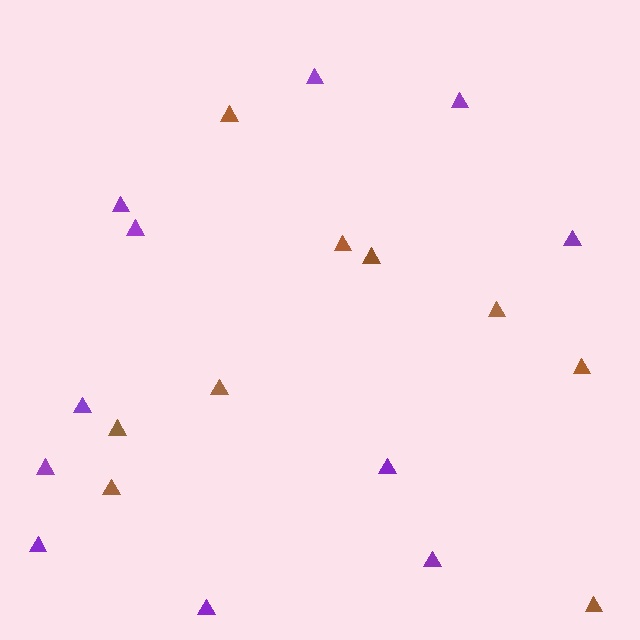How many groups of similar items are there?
There are 2 groups: one group of purple triangles (11) and one group of brown triangles (9).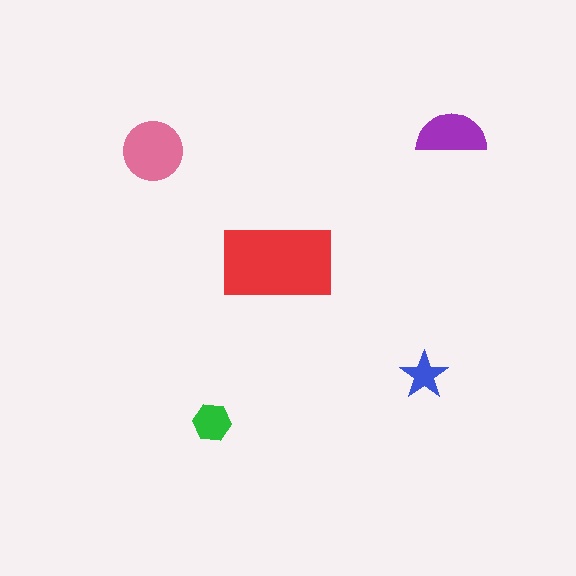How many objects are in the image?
There are 5 objects in the image.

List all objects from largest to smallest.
The red rectangle, the pink circle, the purple semicircle, the green hexagon, the blue star.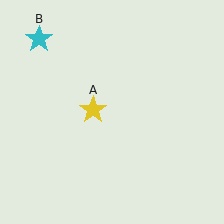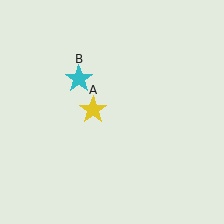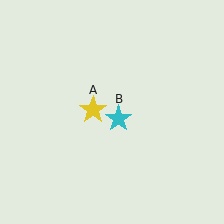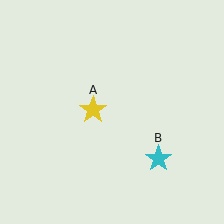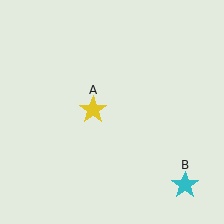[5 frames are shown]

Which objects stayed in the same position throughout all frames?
Yellow star (object A) remained stationary.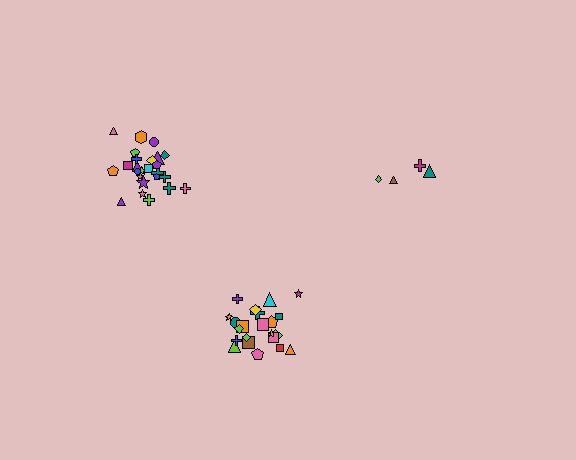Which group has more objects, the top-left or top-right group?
The top-left group.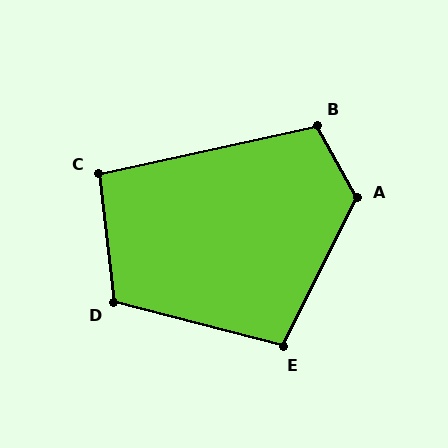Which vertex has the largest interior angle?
A, at approximately 125 degrees.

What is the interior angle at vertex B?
Approximately 107 degrees (obtuse).